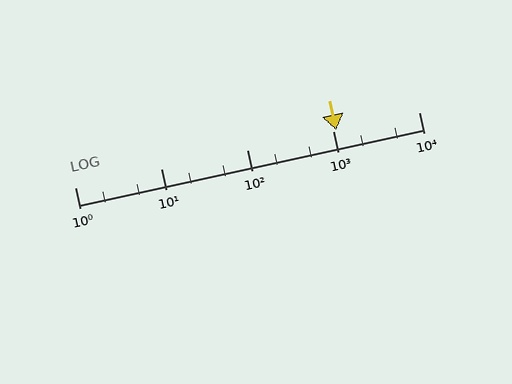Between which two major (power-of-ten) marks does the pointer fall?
The pointer is between 1000 and 10000.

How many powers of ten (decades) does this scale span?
The scale spans 4 decades, from 1 to 10000.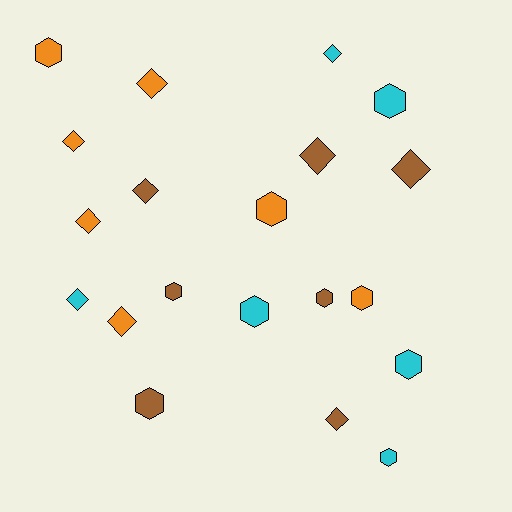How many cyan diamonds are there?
There are 2 cyan diamonds.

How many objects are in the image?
There are 20 objects.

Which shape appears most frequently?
Hexagon, with 10 objects.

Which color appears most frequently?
Brown, with 7 objects.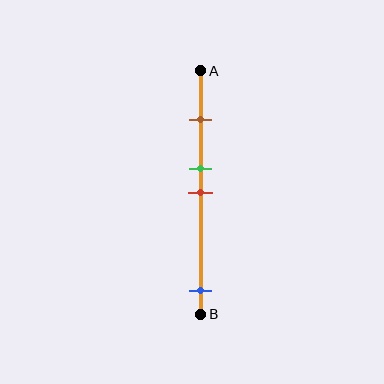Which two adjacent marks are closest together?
The green and red marks are the closest adjacent pair.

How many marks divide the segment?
There are 4 marks dividing the segment.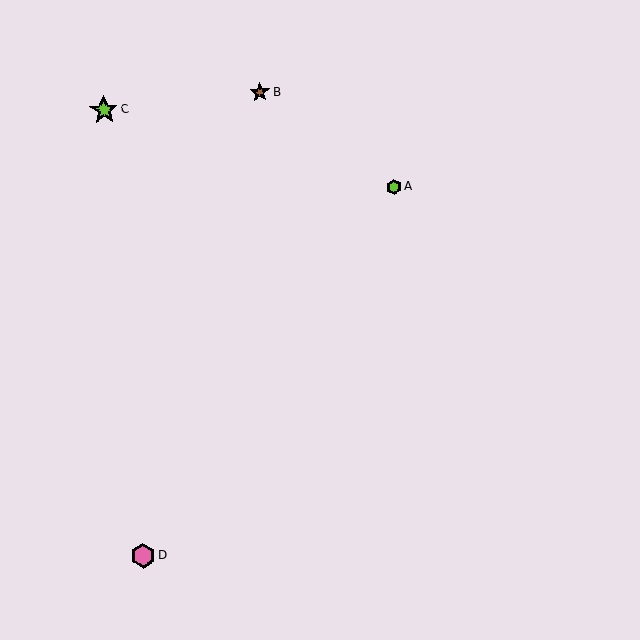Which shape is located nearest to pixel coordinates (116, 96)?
The lime star (labeled C) at (104, 110) is nearest to that location.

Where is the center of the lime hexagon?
The center of the lime hexagon is at (394, 187).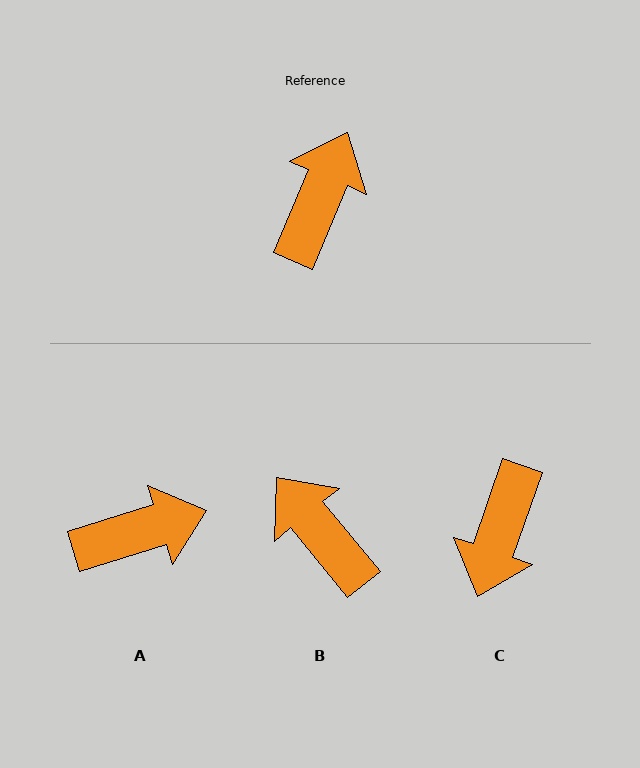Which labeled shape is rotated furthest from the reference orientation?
C, about 176 degrees away.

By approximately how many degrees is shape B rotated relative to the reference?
Approximately 62 degrees counter-clockwise.